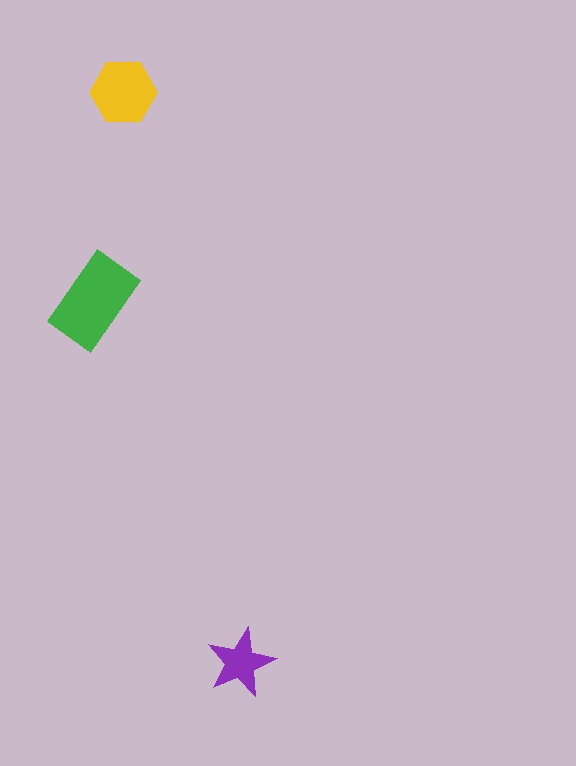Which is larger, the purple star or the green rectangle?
The green rectangle.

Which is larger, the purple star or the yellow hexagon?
The yellow hexagon.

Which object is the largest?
The green rectangle.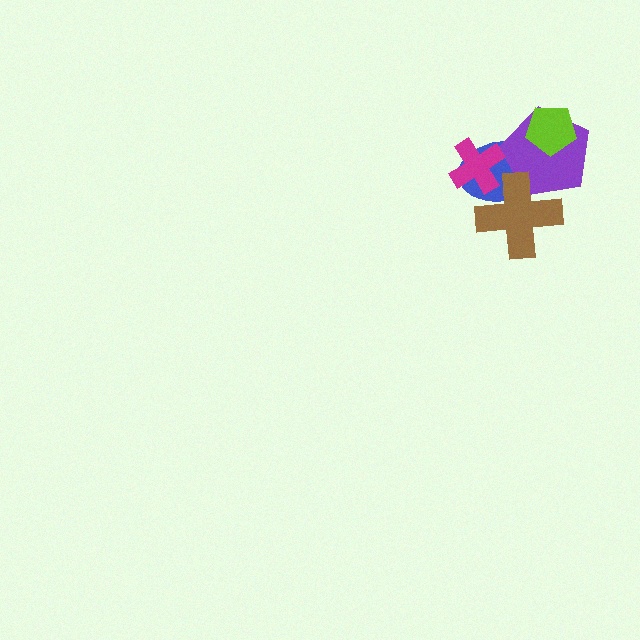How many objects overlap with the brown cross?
2 objects overlap with the brown cross.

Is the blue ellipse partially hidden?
Yes, it is partially covered by another shape.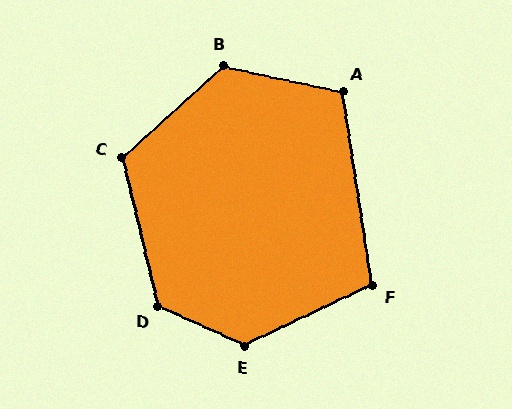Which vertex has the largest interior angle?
E, at approximately 130 degrees.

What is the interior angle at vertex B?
Approximately 126 degrees (obtuse).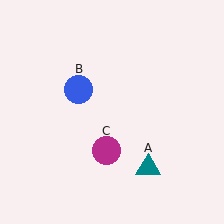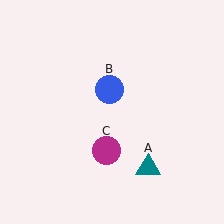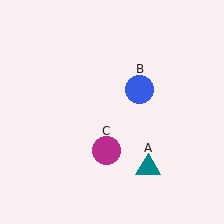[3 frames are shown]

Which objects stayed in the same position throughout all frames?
Teal triangle (object A) and magenta circle (object C) remained stationary.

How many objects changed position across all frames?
1 object changed position: blue circle (object B).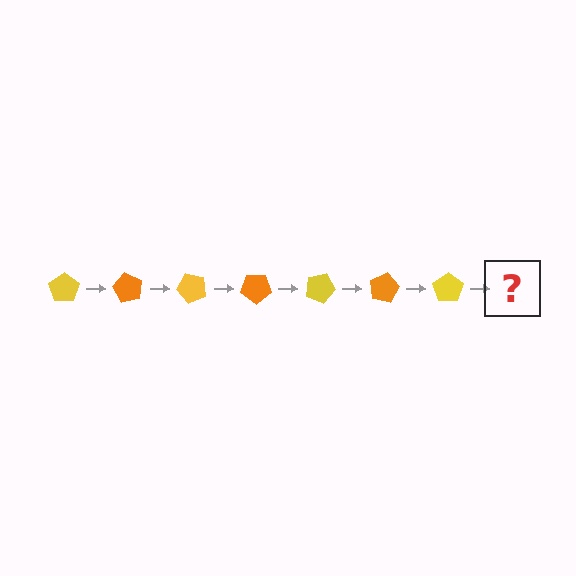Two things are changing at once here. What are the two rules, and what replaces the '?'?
The two rules are that it rotates 60 degrees each step and the color cycles through yellow and orange. The '?' should be an orange pentagon, rotated 420 degrees from the start.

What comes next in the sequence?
The next element should be an orange pentagon, rotated 420 degrees from the start.